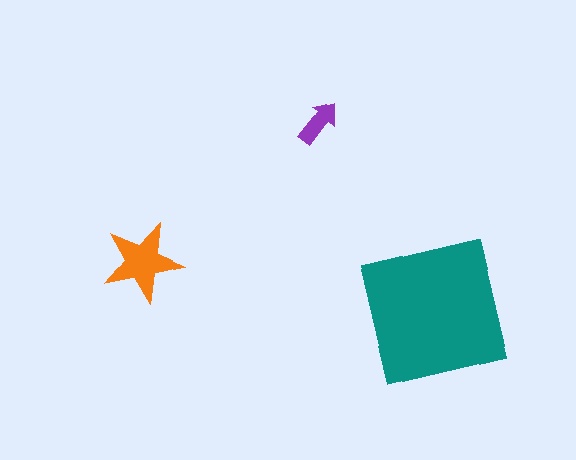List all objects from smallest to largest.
The purple arrow, the orange star, the teal square.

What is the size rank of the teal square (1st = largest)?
1st.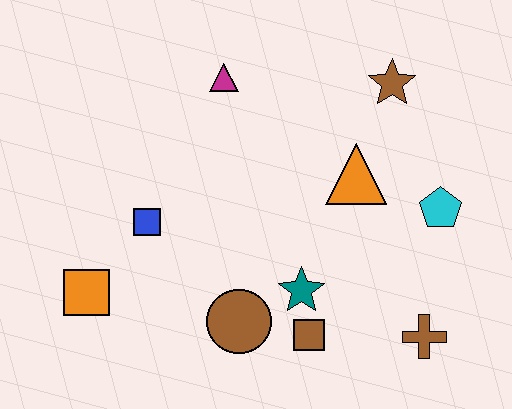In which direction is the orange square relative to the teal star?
The orange square is to the left of the teal star.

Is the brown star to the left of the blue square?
No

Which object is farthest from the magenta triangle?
The brown cross is farthest from the magenta triangle.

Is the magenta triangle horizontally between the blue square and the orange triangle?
Yes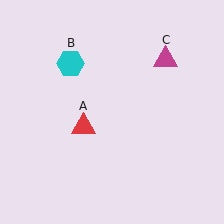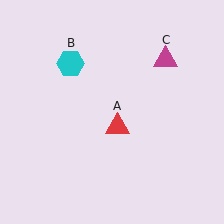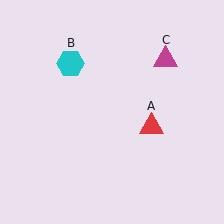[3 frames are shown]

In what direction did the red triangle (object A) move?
The red triangle (object A) moved right.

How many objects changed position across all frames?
1 object changed position: red triangle (object A).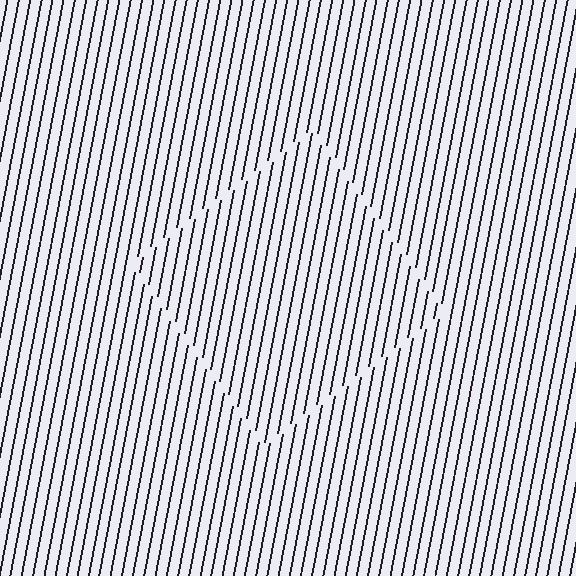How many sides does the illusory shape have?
4 sides — the line-ends trace a square.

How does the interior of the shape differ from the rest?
The interior of the shape contains the same grating, shifted by half a period — the contour is defined by the phase discontinuity where line-ends from the inner and outer gratings abut.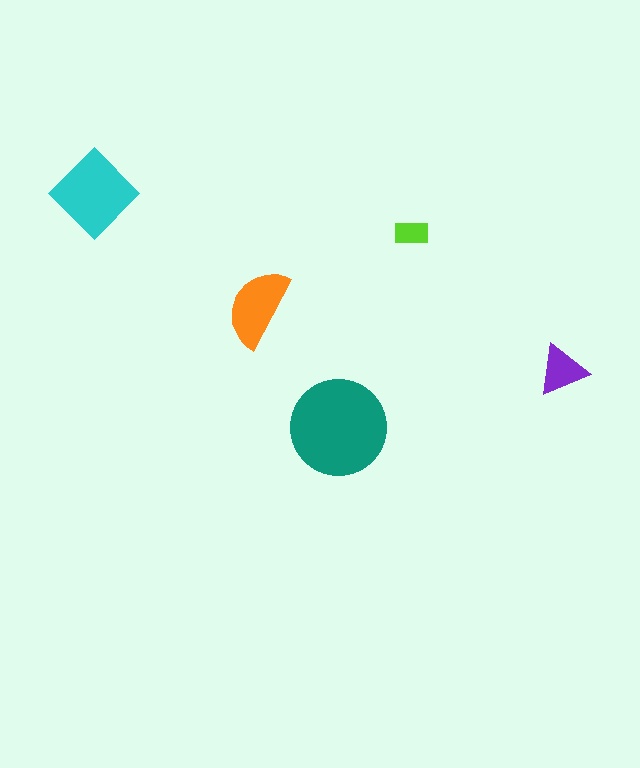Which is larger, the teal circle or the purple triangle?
The teal circle.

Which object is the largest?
The teal circle.